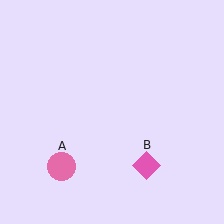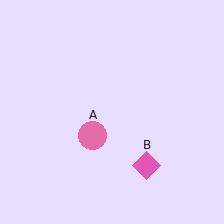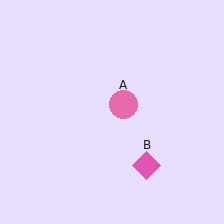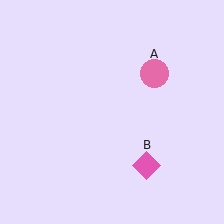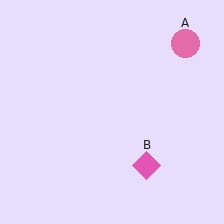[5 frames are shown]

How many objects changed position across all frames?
1 object changed position: pink circle (object A).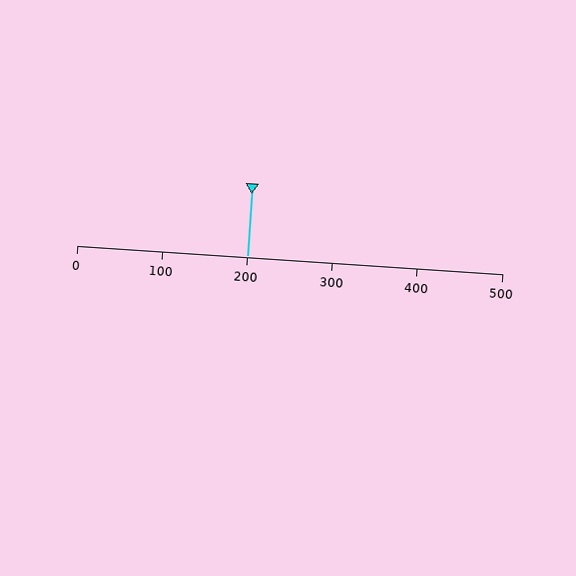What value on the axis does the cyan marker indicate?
The marker indicates approximately 200.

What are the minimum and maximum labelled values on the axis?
The axis runs from 0 to 500.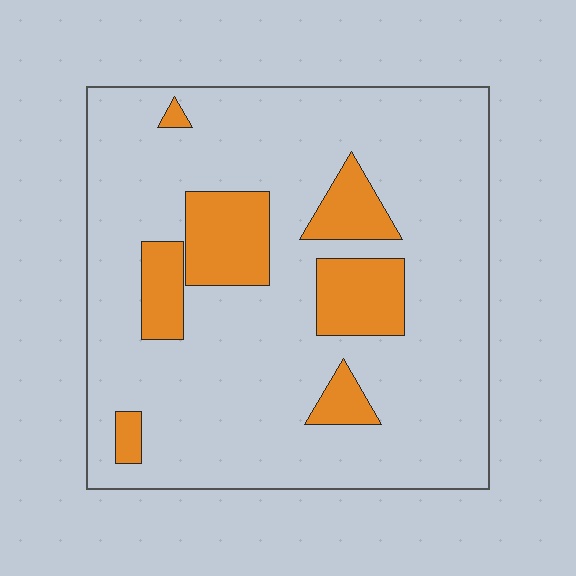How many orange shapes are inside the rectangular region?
7.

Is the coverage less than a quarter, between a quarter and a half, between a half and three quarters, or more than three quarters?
Less than a quarter.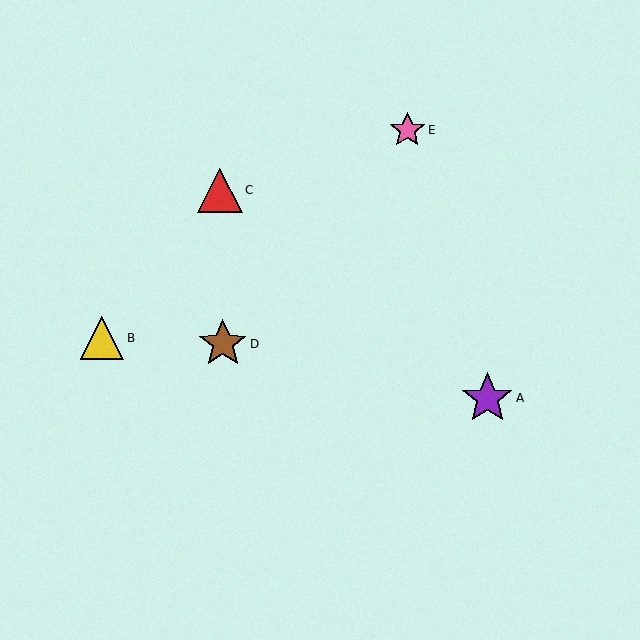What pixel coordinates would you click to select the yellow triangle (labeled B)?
Click at (102, 338) to select the yellow triangle B.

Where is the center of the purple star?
The center of the purple star is at (487, 398).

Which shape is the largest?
The purple star (labeled A) is the largest.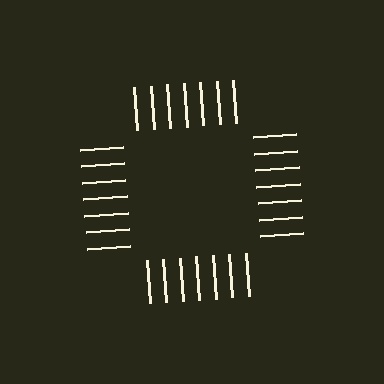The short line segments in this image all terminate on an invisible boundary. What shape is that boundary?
An illusory square — the line segments terminate on its edges but no continuous stroke is drawn.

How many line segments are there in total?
28 — 7 along each of the 4 edges.